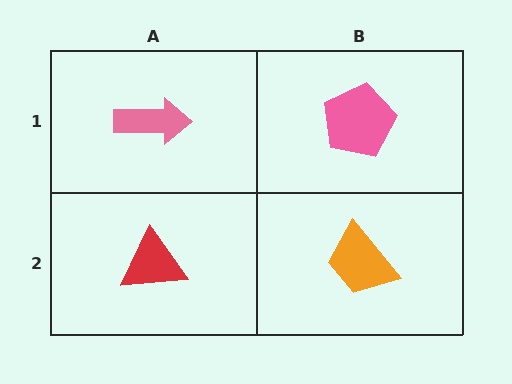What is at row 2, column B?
An orange trapezoid.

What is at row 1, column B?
A pink pentagon.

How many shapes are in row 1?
2 shapes.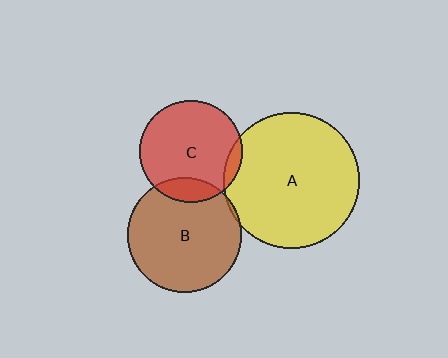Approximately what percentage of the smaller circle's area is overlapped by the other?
Approximately 15%.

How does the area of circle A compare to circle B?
Approximately 1.4 times.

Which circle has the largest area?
Circle A (yellow).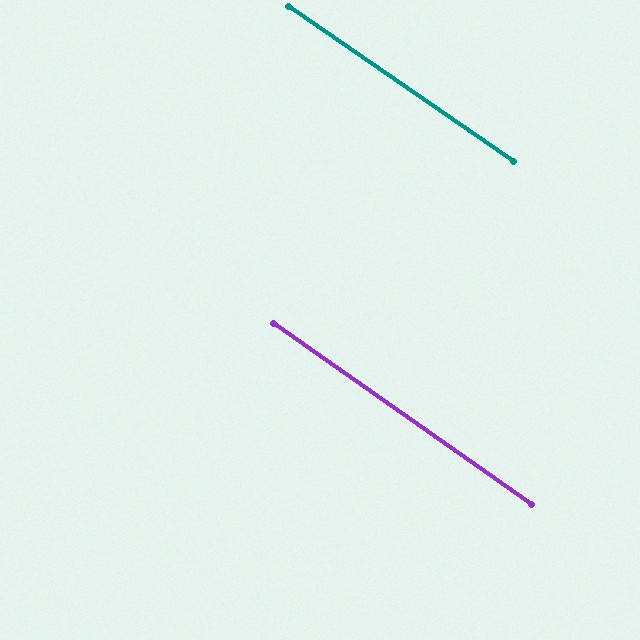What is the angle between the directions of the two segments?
Approximately 1 degree.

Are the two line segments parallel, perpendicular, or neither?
Parallel — their directions differ by only 0.6°.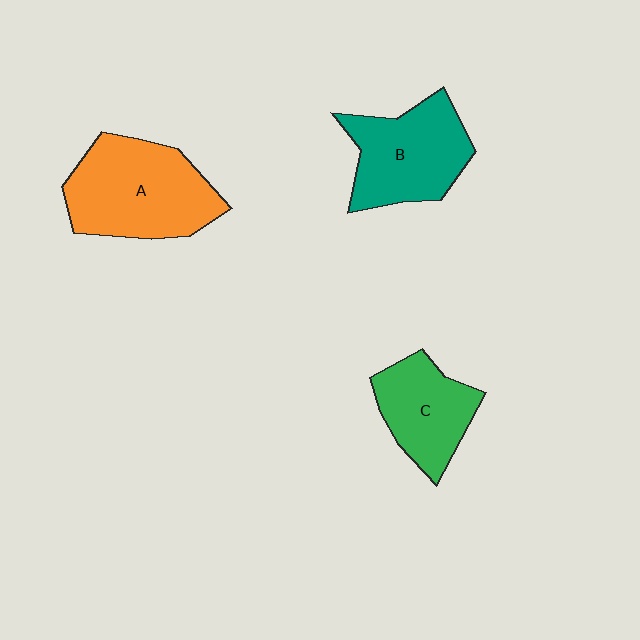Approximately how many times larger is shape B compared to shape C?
Approximately 1.3 times.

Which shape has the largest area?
Shape A (orange).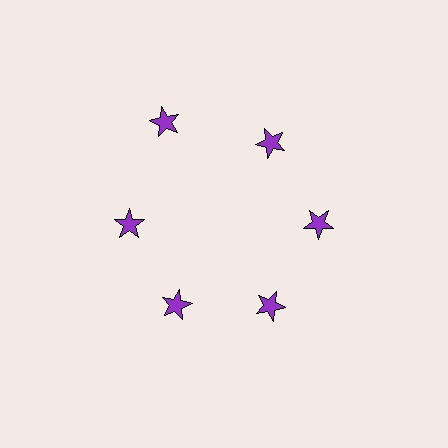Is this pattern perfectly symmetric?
No. The 6 purple stars are arranged in a ring, but one element near the 11 o'clock position is pushed outward from the center, breaking the 6-fold rotational symmetry.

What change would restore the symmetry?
The symmetry would be restored by moving it inward, back onto the ring so that all 6 stars sit at equal angles and equal distance from the center.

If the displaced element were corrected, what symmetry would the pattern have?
It would have 6-fold rotational symmetry — the pattern would map onto itself every 60 degrees.